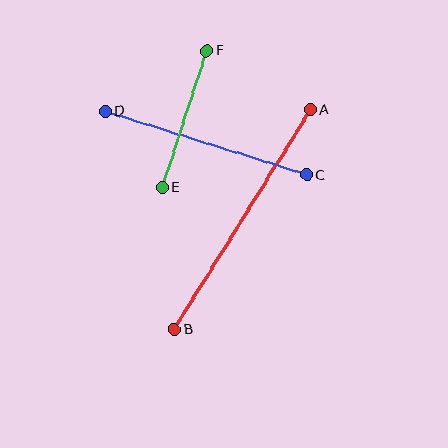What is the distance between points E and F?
The distance is approximately 144 pixels.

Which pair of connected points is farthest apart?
Points A and B are farthest apart.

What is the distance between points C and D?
The distance is approximately 211 pixels.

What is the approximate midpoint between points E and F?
The midpoint is at approximately (184, 119) pixels.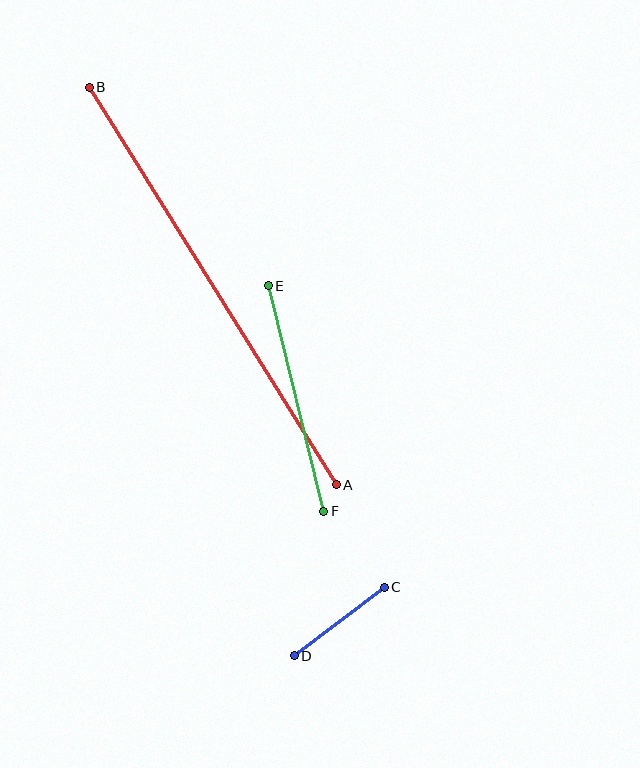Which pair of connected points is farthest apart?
Points A and B are farthest apart.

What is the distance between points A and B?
The distance is approximately 468 pixels.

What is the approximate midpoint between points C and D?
The midpoint is at approximately (339, 622) pixels.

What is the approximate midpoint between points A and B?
The midpoint is at approximately (213, 286) pixels.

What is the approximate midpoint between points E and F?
The midpoint is at approximately (296, 399) pixels.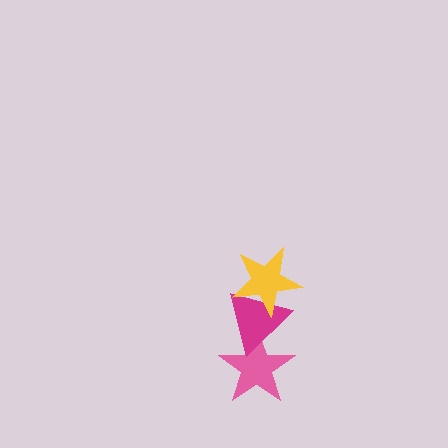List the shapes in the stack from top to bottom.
From top to bottom: the yellow star, the magenta triangle, the pink star.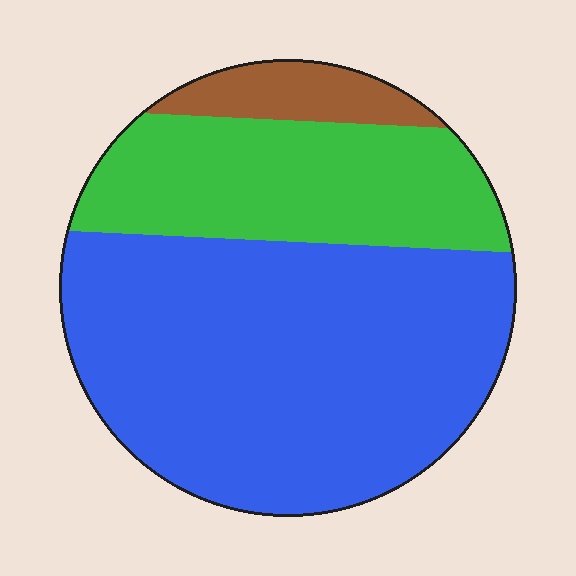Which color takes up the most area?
Blue, at roughly 65%.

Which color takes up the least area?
Brown, at roughly 10%.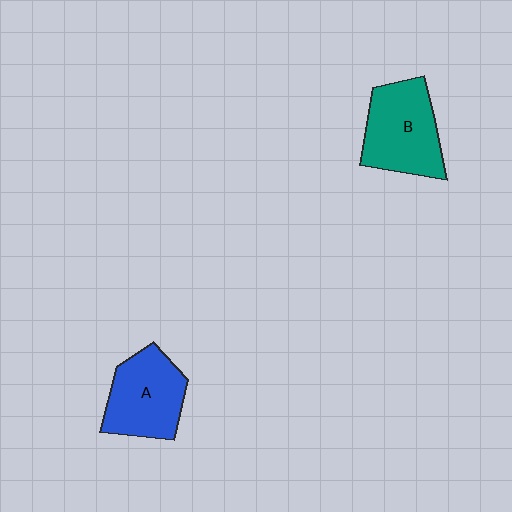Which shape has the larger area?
Shape B (teal).